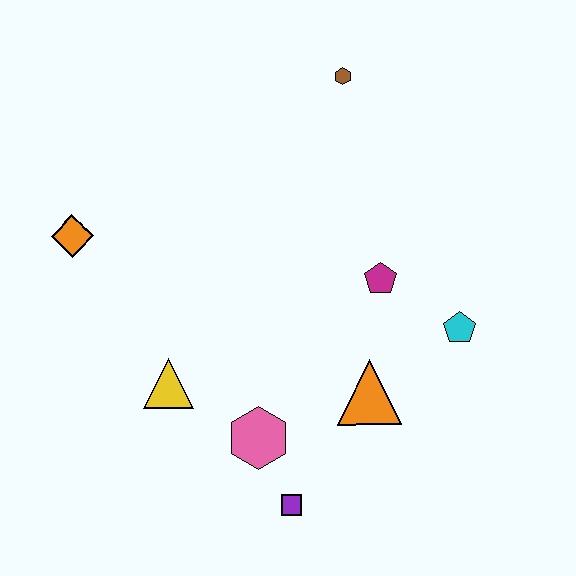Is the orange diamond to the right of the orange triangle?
No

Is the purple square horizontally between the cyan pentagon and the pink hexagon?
Yes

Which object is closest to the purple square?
The pink hexagon is closest to the purple square.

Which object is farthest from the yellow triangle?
The brown hexagon is farthest from the yellow triangle.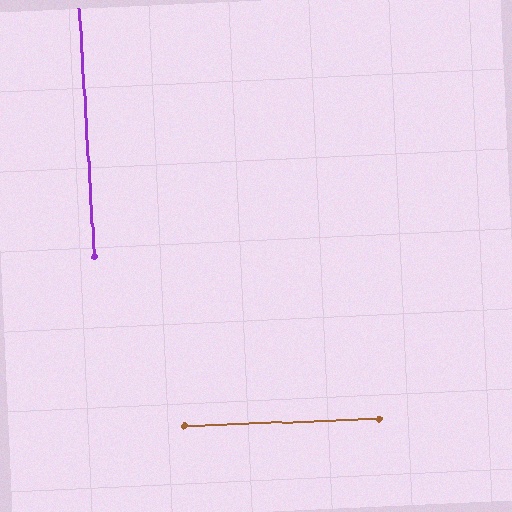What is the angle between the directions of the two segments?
Approximately 88 degrees.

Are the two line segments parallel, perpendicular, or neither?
Perpendicular — they meet at approximately 88°.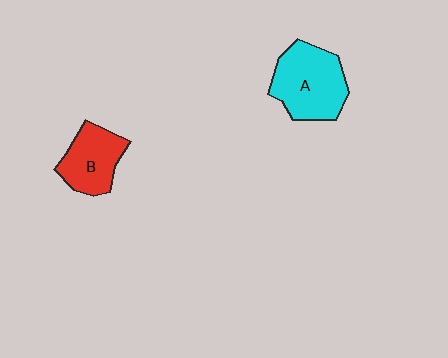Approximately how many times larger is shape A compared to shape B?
Approximately 1.4 times.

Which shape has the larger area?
Shape A (cyan).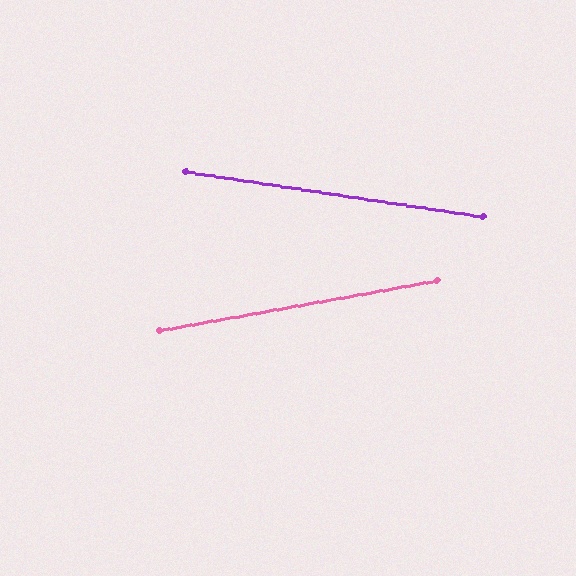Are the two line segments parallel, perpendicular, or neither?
Neither parallel nor perpendicular — they differ by about 19°.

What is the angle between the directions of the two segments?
Approximately 19 degrees.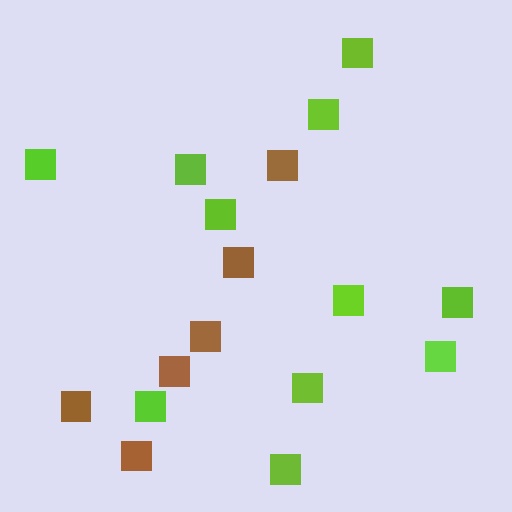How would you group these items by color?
There are 2 groups: one group of lime squares (11) and one group of brown squares (6).